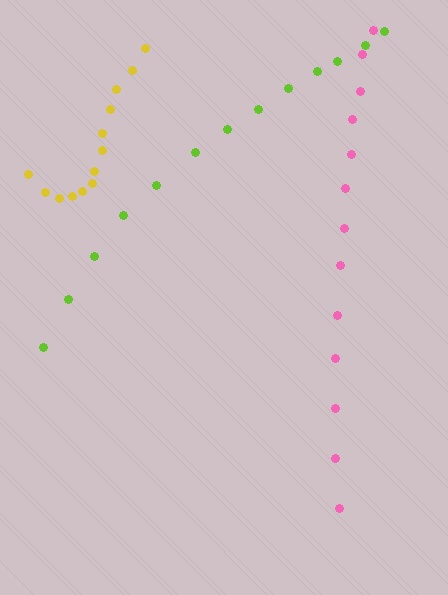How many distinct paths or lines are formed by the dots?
There are 3 distinct paths.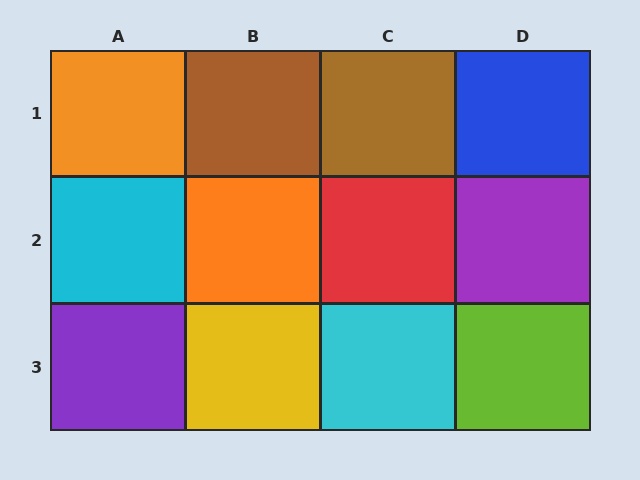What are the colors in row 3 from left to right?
Purple, yellow, cyan, lime.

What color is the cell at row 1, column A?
Orange.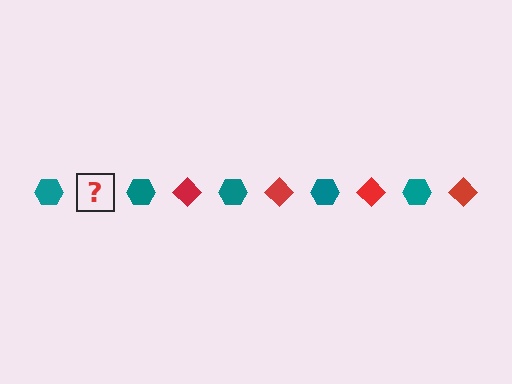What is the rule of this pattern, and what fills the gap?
The rule is that the pattern alternates between teal hexagon and red diamond. The gap should be filled with a red diamond.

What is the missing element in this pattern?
The missing element is a red diamond.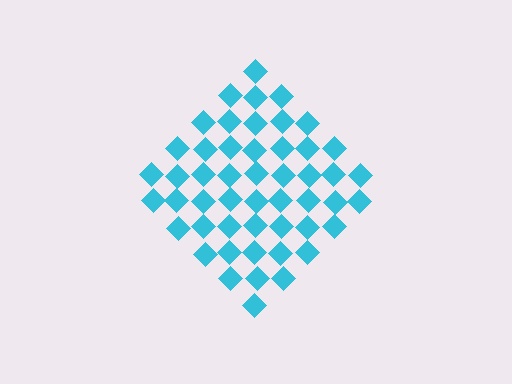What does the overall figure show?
The overall figure shows a diamond.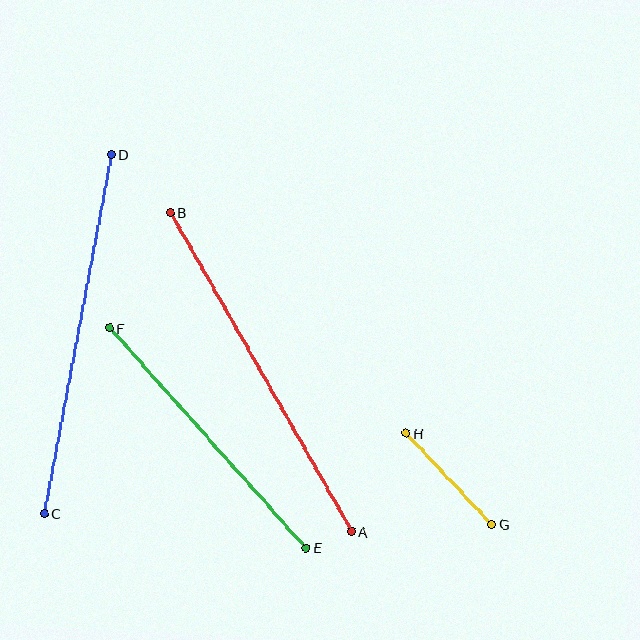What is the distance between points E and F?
The distance is approximately 295 pixels.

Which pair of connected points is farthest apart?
Points A and B are farthest apart.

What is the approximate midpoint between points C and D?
The midpoint is at approximately (78, 334) pixels.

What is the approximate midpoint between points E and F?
The midpoint is at approximately (208, 438) pixels.